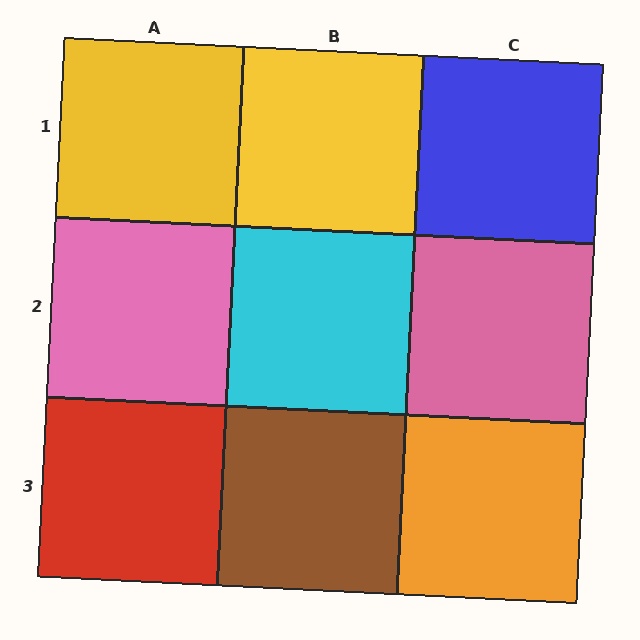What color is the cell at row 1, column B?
Yellow.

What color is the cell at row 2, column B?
Cyan.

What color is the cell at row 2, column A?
Pink.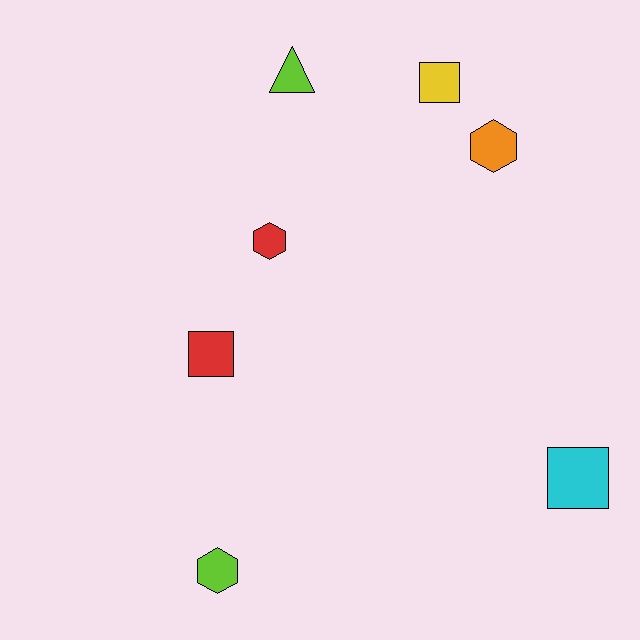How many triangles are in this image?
There is 1 triangle.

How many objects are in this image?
There are 7 objects.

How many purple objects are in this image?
There are no purple objects.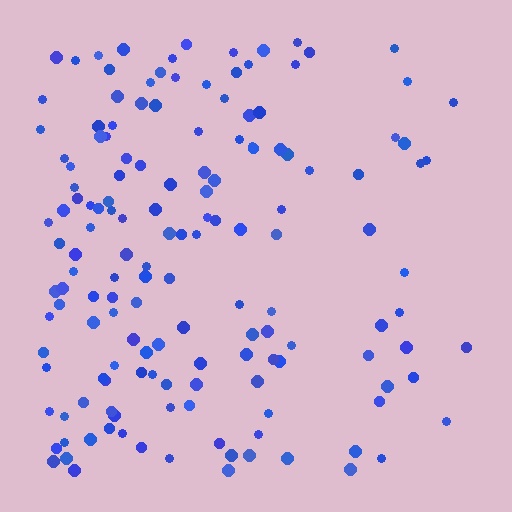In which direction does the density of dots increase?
From right to left, with the left side densest.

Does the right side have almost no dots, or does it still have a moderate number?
Still a moderate number, just noticeably fewer than the left.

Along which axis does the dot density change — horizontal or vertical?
Horizontal.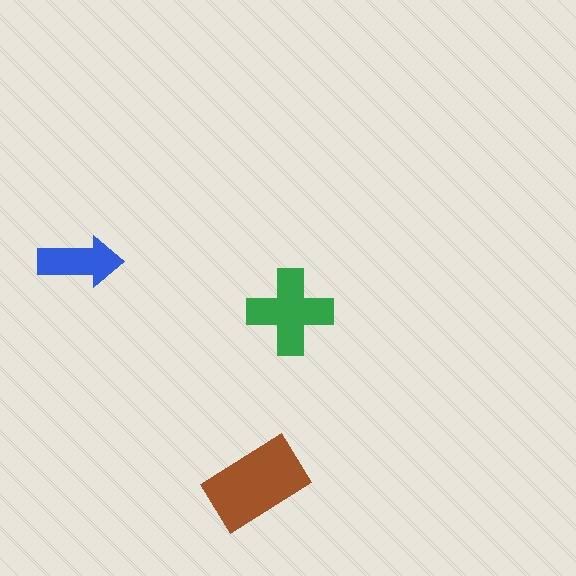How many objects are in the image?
There are 3 objects in the image.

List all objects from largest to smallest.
The brown rectangle, the green cross, the blue arrow.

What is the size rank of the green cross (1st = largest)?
2nd.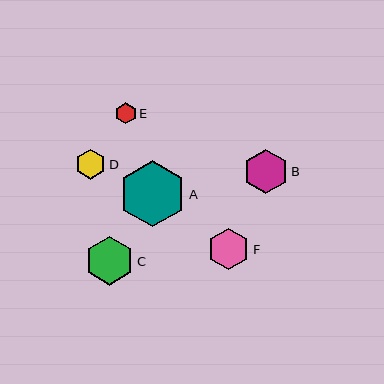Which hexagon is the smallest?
Hexagon E is the smallest with a size of approximately 21 pixels.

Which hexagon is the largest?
Hexagon A is the largest with a size of approximately 67 pixels.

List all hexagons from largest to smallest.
From largest to smallest: A, C, B, F, D, E.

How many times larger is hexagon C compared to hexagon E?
Hexagon C is approximately 2.3 times the size of hexagon E.